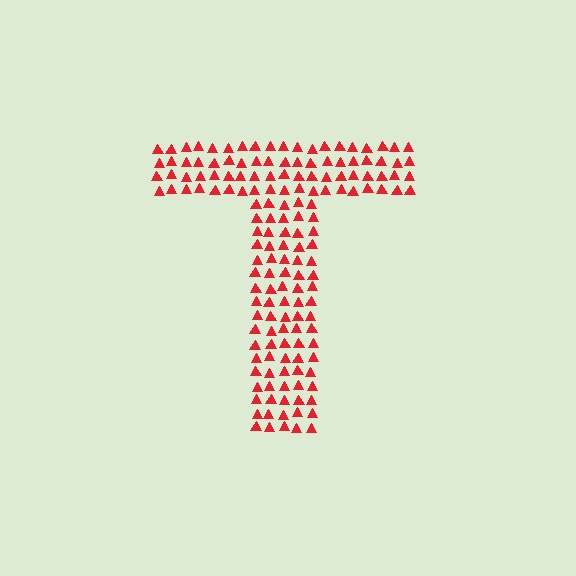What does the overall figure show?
The overall figure shows the letter T.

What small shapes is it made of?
It is made of small triangles.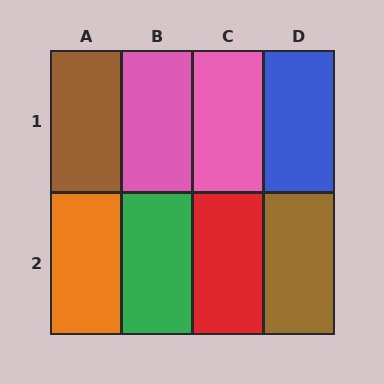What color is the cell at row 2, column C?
Red.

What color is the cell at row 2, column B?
Green.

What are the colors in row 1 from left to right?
Brown, pink, pink, blue.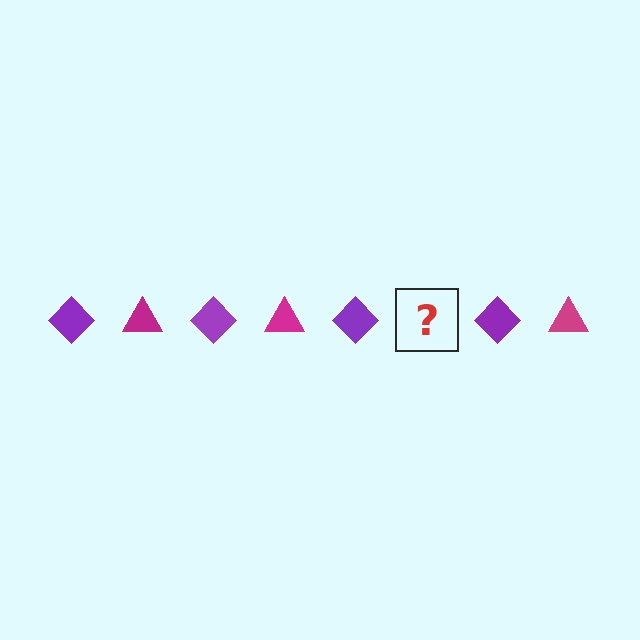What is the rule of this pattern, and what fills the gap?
The rule is that the pattern alternates between purple diamond and magenta triangle. The gap should be filled with a magenta triangle.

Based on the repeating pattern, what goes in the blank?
The blank should be a magenta triangle.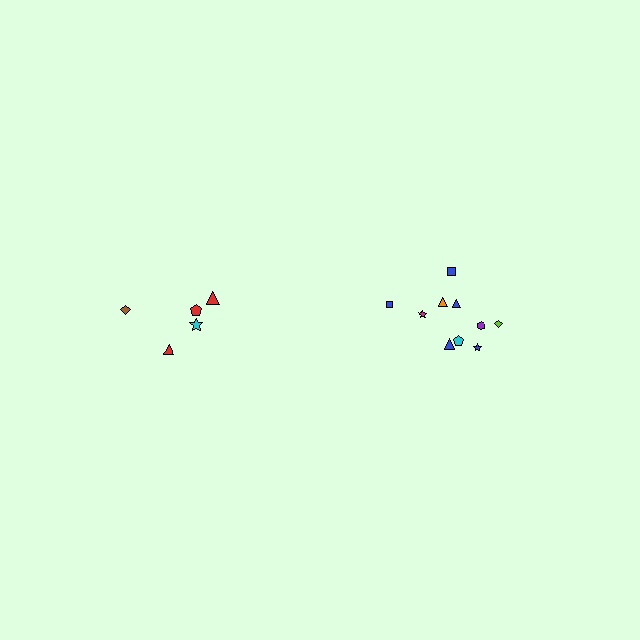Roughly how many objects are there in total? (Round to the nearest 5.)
Roughly 15 objects in total.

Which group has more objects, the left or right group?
The right group.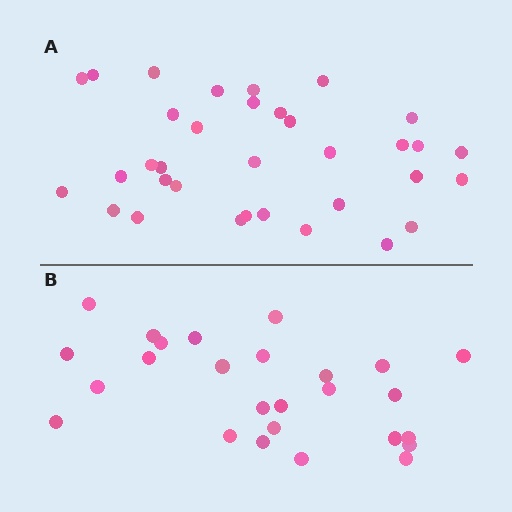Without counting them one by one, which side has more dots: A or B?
Region A (the top region) has more dots.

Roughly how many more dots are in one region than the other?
Region A has roughly 8 or so more dots than region B.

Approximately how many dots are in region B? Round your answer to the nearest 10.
About 30 dots. (The exact count is 26, which rounds to 30.)